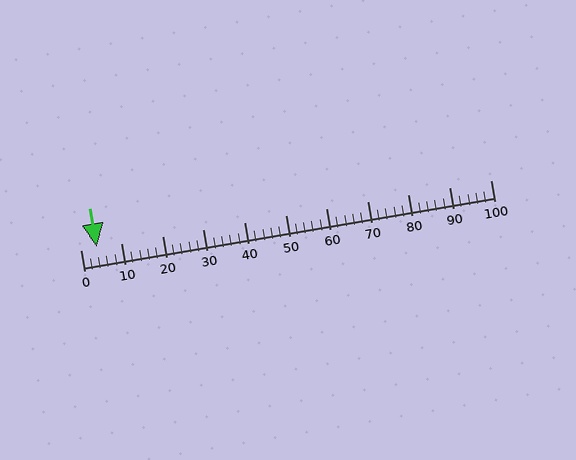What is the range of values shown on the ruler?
The ruler shows values from 0 to 100.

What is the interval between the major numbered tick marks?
The major tick marks are spaced 10 units apart.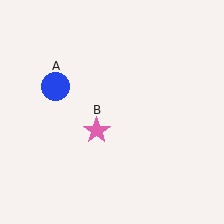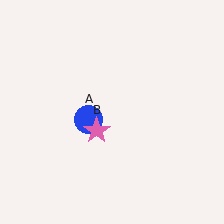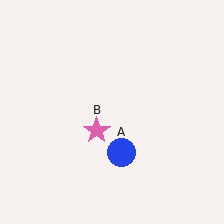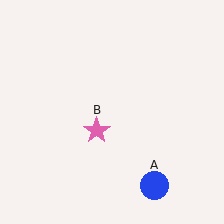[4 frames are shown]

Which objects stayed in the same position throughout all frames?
Pink star (object B) remained stationary.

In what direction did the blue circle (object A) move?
The blue circle (object A) moved down and to the right.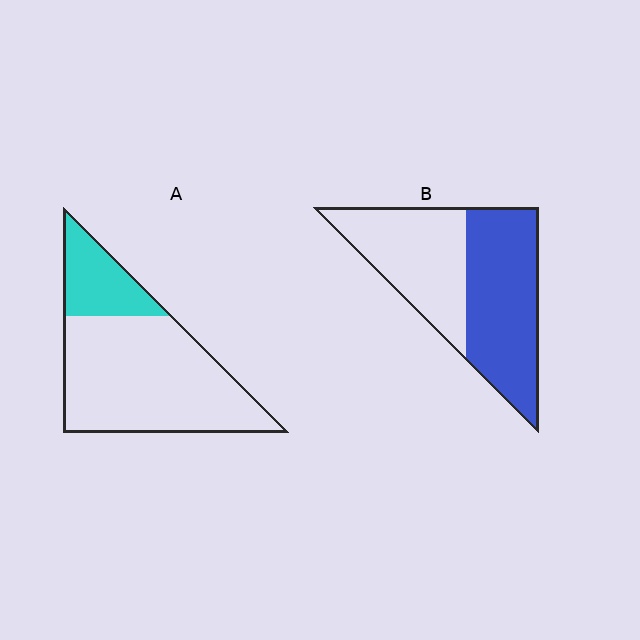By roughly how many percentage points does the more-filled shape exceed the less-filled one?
By roughly 30 percentage points (B over A).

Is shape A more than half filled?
No.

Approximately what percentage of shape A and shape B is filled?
A is approximately 25% and B is approximately 55%.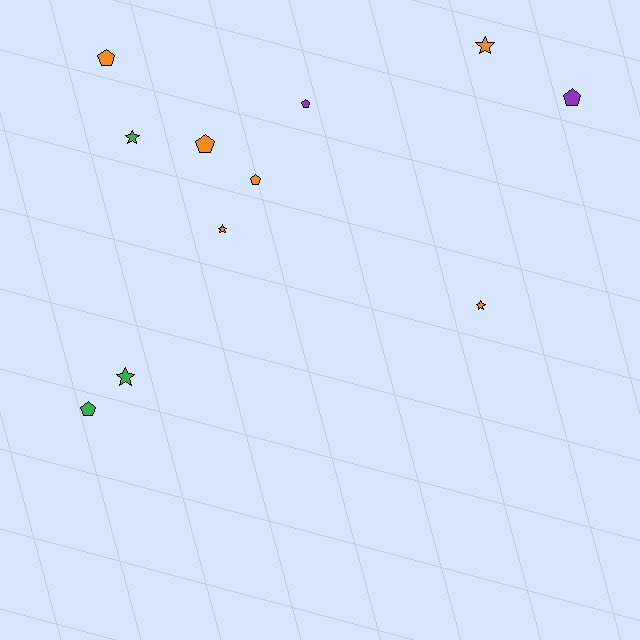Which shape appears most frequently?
Pentagon, with 6 objects.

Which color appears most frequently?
Orange, with 6 objects.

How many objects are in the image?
There are 11 objects.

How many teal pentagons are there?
There are no teal pentagons.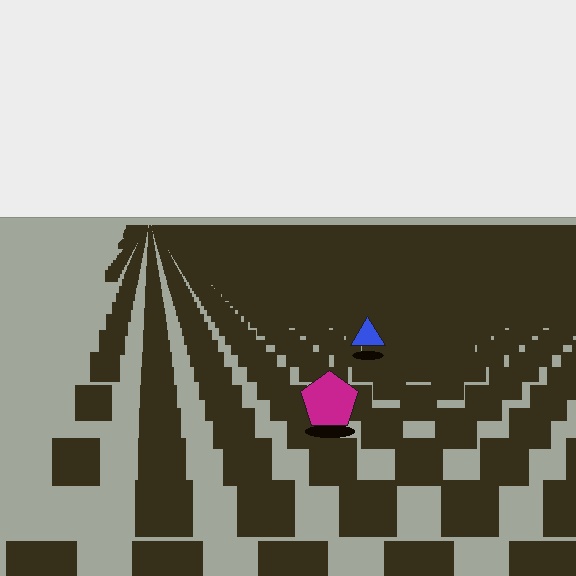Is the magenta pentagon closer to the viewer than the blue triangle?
Yes. The magenta pentagon is closer — you can tell from the texture gradient: the ground texture is coarser near it.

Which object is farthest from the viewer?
The blue triangle is farthest from the viewer. It appears smaller and the ground texture around it is denser.